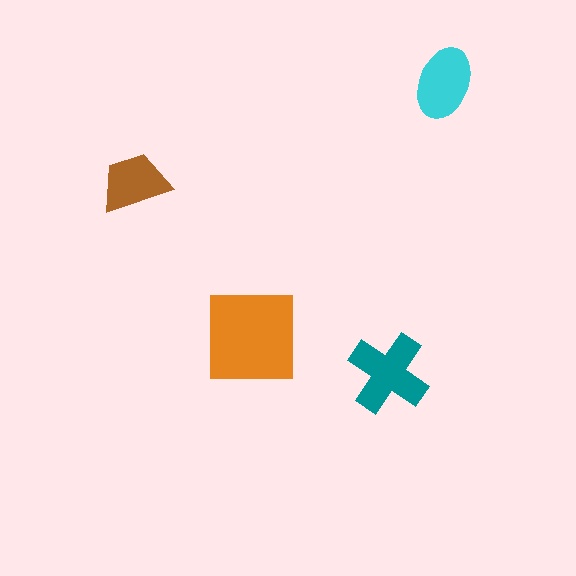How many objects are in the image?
There are 4 objects in the image.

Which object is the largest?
The orange square.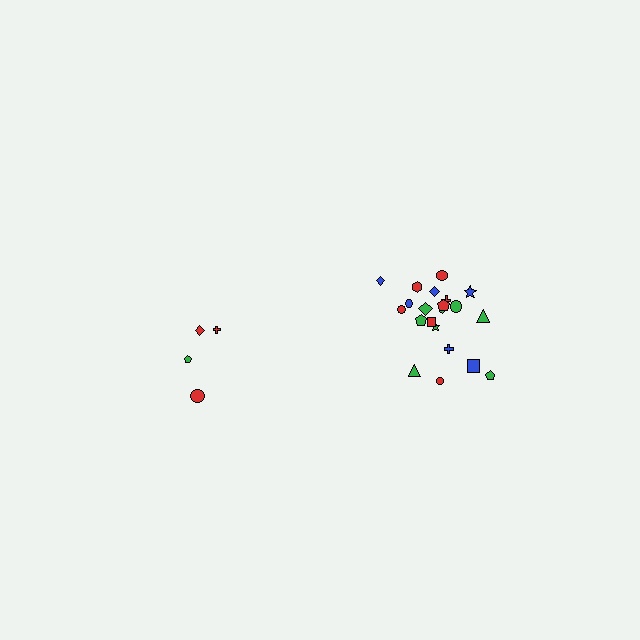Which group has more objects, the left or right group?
The right group.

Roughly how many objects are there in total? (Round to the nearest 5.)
Roughly 25 objects in total.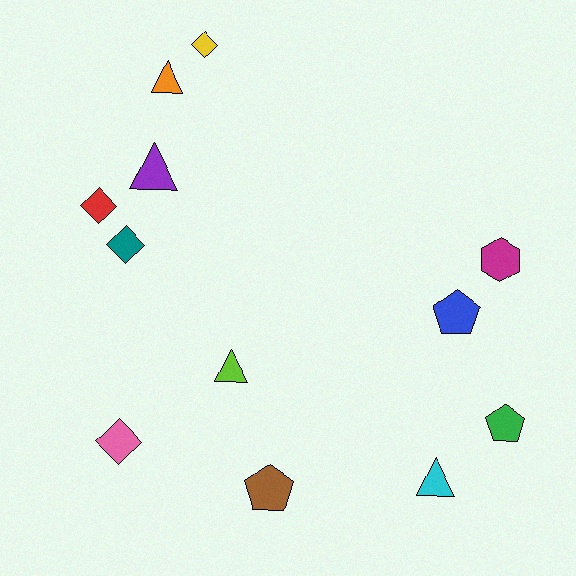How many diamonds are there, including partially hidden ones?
There are 4 diamonds.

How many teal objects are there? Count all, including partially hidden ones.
There is 1 teal object.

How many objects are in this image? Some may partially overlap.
There are 12 objects.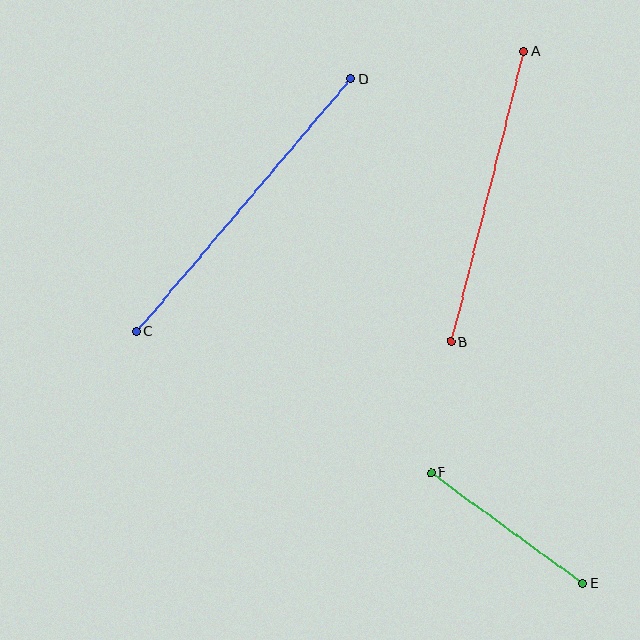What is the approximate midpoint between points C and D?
The midpoint is at approximately (244, 205) pixels.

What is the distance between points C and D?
The distance is approximately 331 pixels.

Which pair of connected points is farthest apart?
Points C and D are farthest apart.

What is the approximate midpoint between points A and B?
The midpoint is at approximately (487, 197) pixels.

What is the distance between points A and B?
The distance is approximately 299 pixels.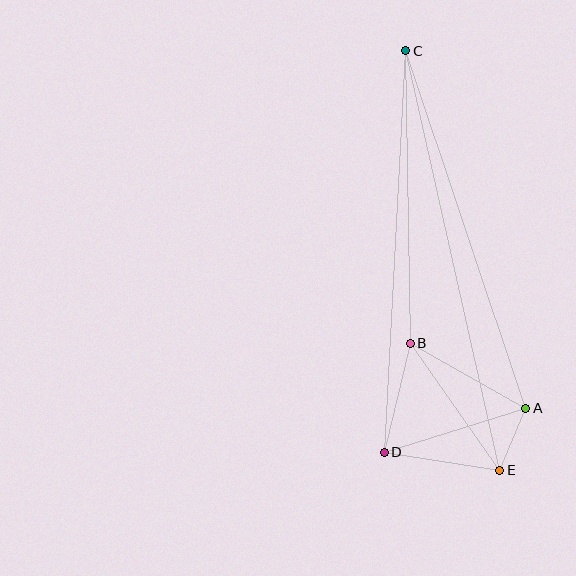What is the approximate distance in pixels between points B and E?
The distance between B and E is approximately 155 pixels.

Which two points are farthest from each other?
Points C and E are farthest from each other.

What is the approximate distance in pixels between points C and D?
The distance between C and D is approximately 402 pixels.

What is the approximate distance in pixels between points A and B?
The distance between A and B is approximately 132 pixels.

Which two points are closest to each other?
Points A and E are closest to each other.